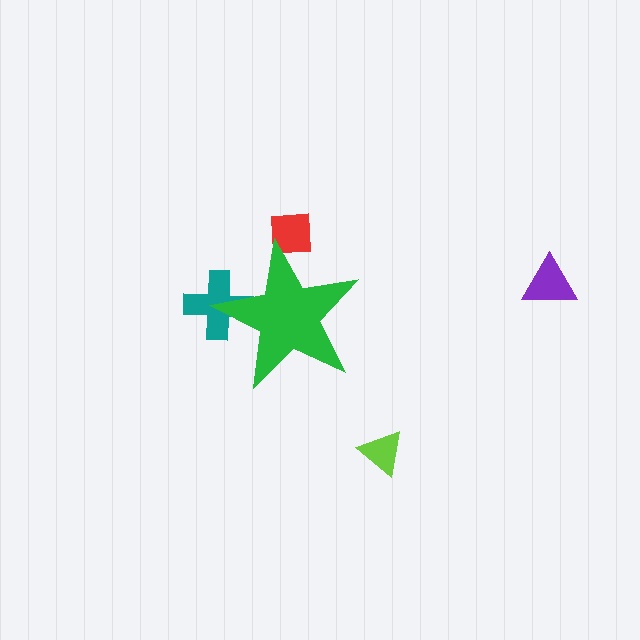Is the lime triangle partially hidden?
No, the lime triangle is fully visible.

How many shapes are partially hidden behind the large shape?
2 shapes are partially hidden.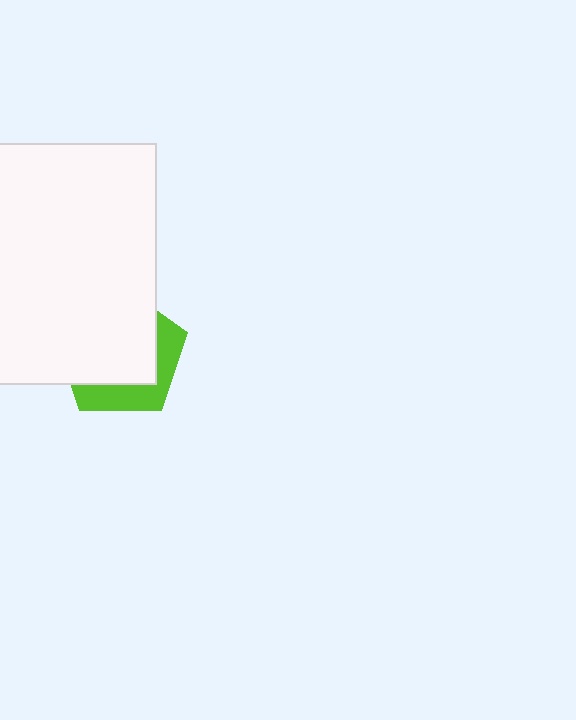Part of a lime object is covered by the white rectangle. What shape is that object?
It is a pentagon.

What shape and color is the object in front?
The object in front is a white rectangle.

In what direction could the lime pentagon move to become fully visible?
The lime pentagon could move toward the lower-right. That would shift it out from behind the white rectangle entirely.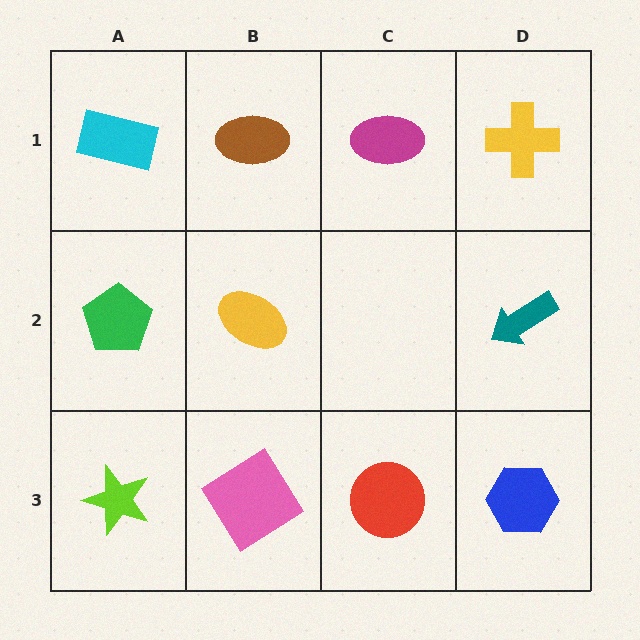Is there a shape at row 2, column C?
No, that cell is empty.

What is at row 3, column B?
A pink diamond.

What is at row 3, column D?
A blue hexagon.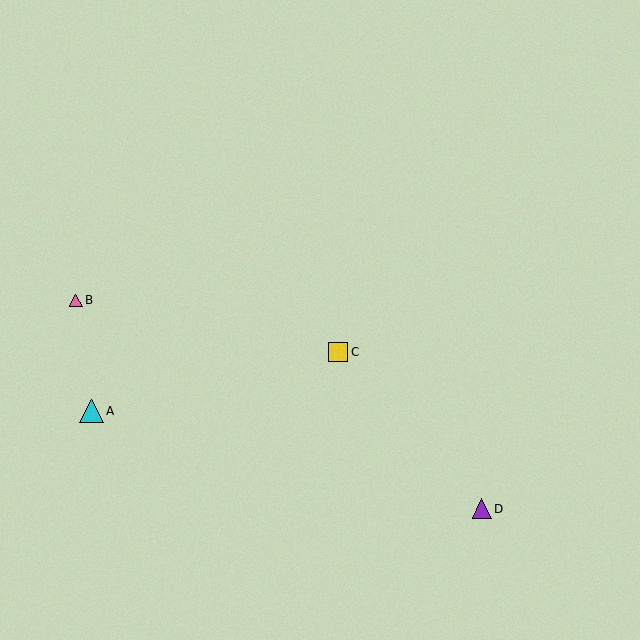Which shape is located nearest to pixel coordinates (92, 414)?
The cyan triangle (labeled A) at (92, 411) is nearest to that location.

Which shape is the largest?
The cyan triangle (labeled A) is the largest.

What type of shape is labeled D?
Shape D is a purple triangle.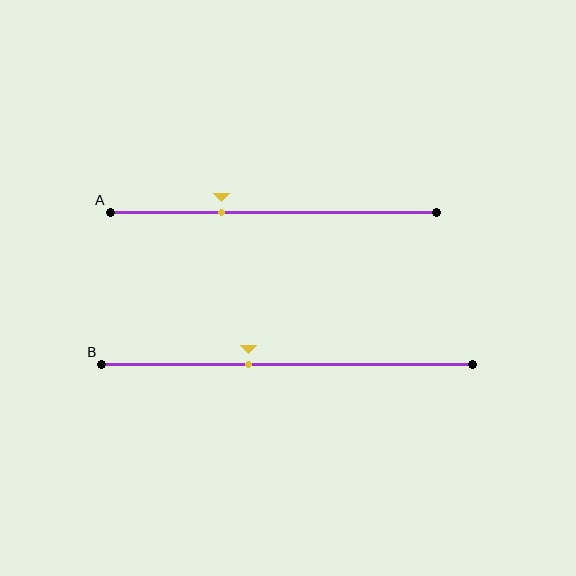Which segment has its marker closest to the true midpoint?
Segment B has its marker closest to the true midpoint.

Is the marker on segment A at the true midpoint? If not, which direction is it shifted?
No, the marker on segment A is shifted to the left by about 16% of the segment length.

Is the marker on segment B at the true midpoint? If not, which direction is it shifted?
No, the marker on segment B is shifted to the left by about 10% of the segment length.